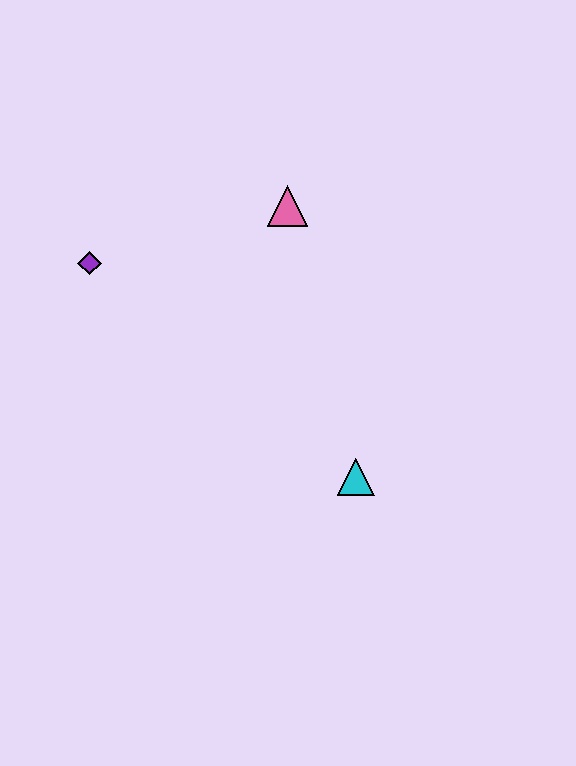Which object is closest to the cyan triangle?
The pink triangle is closest to the cyan triangle.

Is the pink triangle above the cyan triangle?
Yes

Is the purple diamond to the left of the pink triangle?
Yes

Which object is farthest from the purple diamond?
The cyan triangle is farthest from the purple diamond.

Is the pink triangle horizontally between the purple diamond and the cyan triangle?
Yes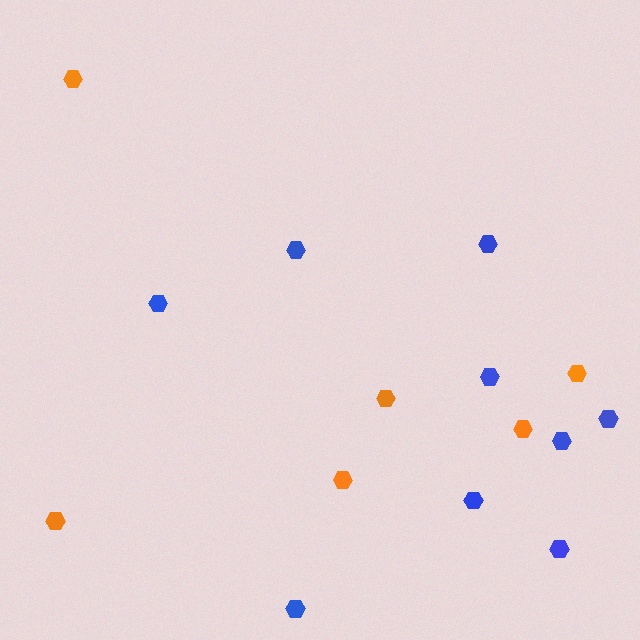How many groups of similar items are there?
There are 2 groups: one group of orange hexagons (6) and one group of blue hexagons (9).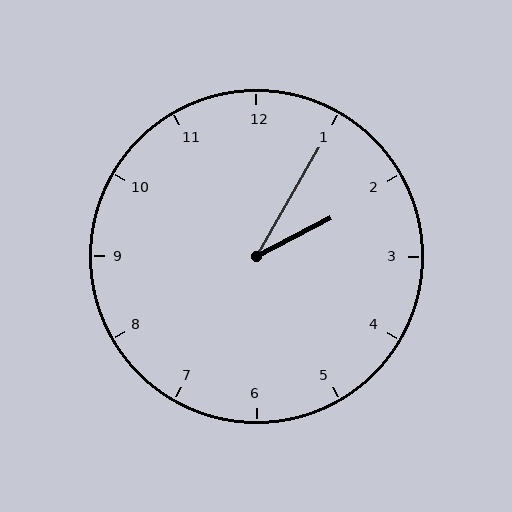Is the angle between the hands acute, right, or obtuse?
It is acute.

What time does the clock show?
2:05.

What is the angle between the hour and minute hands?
Approximately 32 degrees.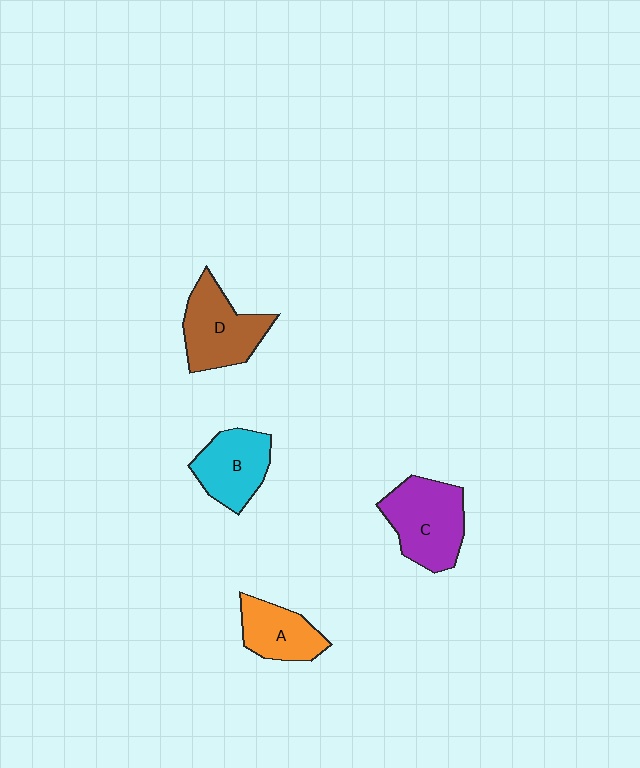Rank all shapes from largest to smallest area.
From largest to smallest: C (purple), D (brown), B (cyan), A (orange).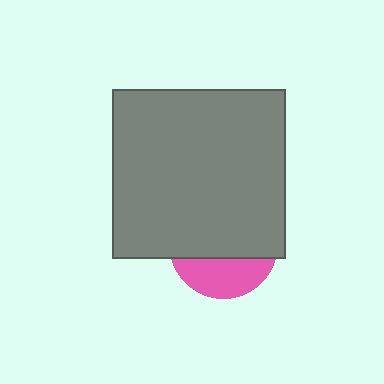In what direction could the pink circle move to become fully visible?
The pink circle could move down. That would shift it out from behind the gray rectangle entirely.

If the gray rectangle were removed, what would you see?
You would see the complete pink circle.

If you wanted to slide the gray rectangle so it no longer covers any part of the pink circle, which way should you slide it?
Slide it up — that is the most direct way to separate the two shapes.